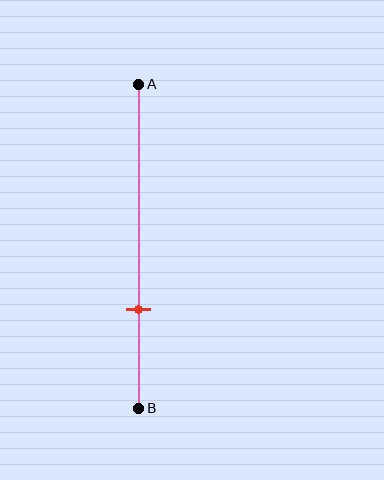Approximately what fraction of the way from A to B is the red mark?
The red mark is approximately 70% of the way from A to B.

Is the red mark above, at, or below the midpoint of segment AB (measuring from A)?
The red mark is below the midpoint of segment AB.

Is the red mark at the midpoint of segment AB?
No, the mark is at about 70% from A, not at the 50% midpoint.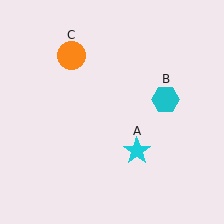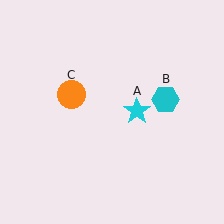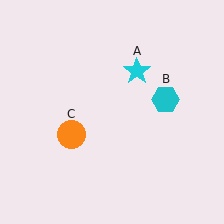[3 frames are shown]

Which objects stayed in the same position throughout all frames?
Cyan hexagon (object B) remained stationary.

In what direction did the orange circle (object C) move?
The orange circle (object C) moved down.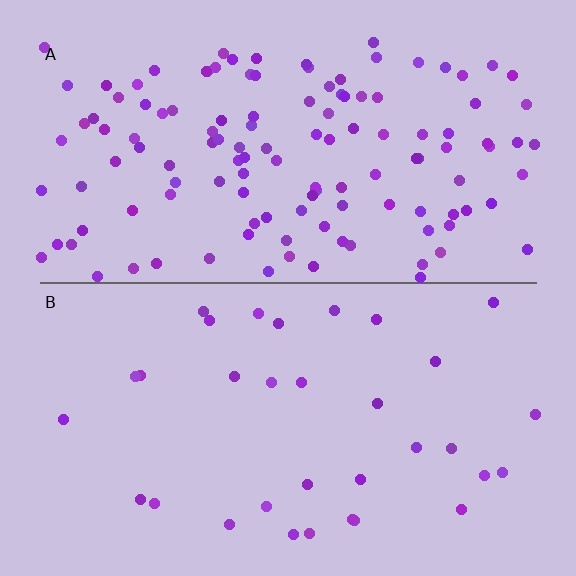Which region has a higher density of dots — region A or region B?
A (the top).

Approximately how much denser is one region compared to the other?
Approximately 3.9× — region A over region B.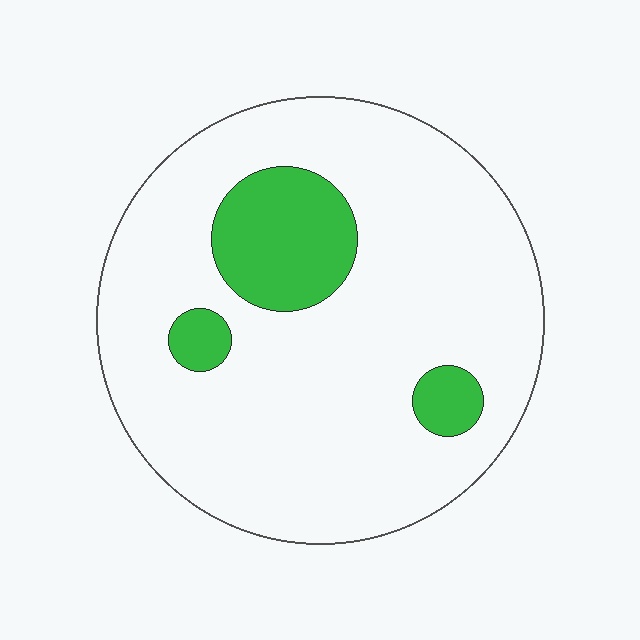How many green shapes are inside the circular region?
3.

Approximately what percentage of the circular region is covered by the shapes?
Approximately 15%.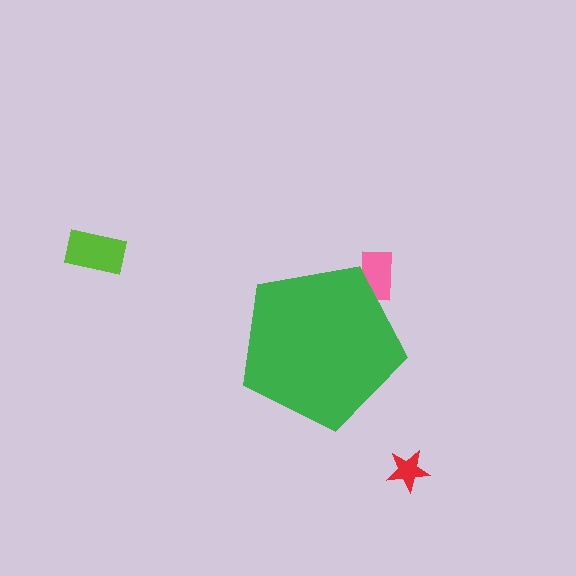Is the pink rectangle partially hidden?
Yes, the pink rectangle is partially hidden behind the green pentagon.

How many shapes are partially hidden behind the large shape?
1 shape is partially hidden.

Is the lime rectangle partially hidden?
No, the lime rectangle is fully visible.